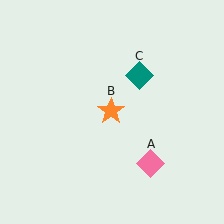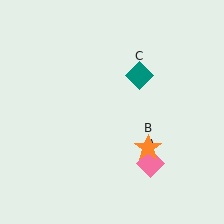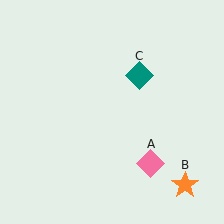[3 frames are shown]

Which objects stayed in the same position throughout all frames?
Pink diamond (object A) and teal diamond (object C) remained stationary.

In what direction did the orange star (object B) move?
The orange star (object B) moved down and to the right.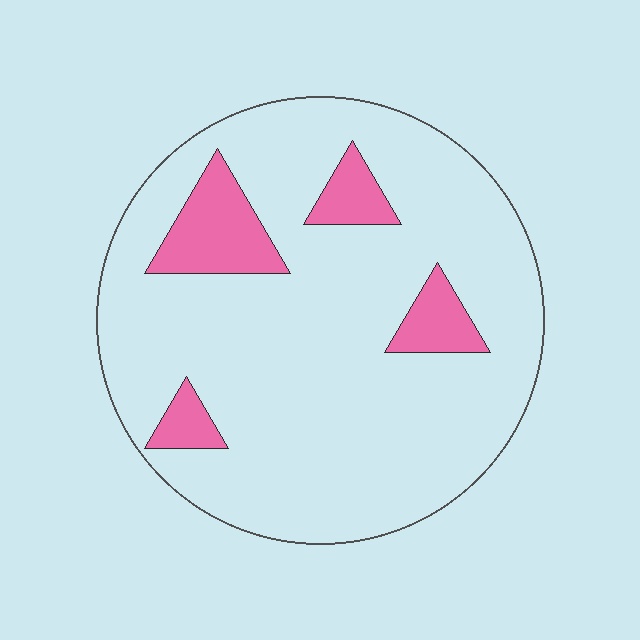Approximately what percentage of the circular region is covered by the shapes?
Approximately 15%.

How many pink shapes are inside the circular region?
4.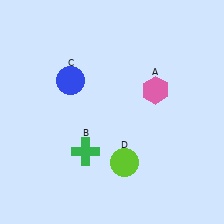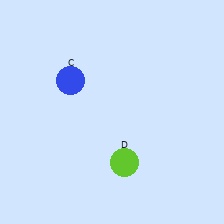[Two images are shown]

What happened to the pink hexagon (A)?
The pink hexagon (A) was removed in Image 2. It was in the top-right area of Image 1.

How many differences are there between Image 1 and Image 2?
There are 2 differences between the two images.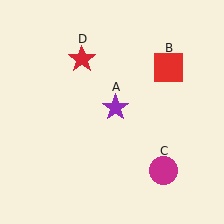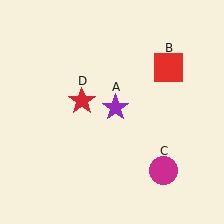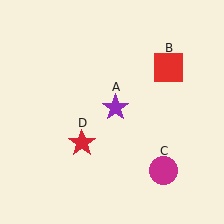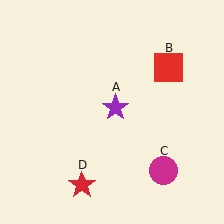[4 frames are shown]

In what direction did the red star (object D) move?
The red star (object D) moved down.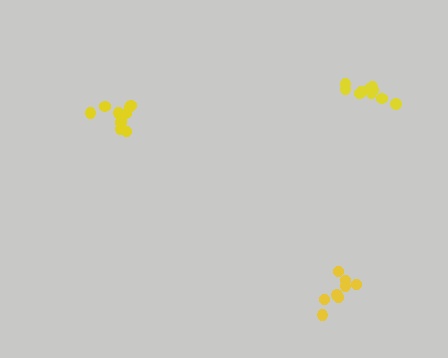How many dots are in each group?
Group 1: 10 dots, Group 2: 8 dots, Group 3: 11 dots (29 total).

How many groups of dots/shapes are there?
There are 3 groups.